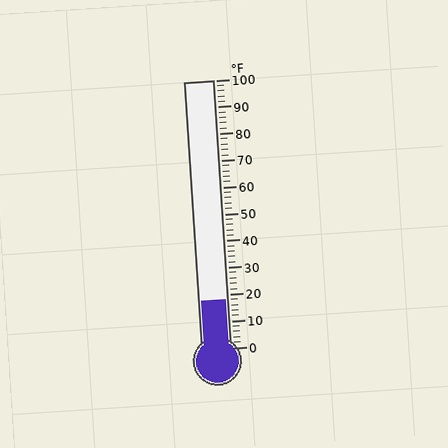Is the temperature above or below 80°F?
The temperature is below 80°F.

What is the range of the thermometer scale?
The thermometer scale ranges from 0°F to 100°F.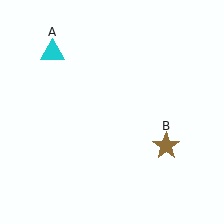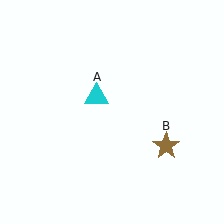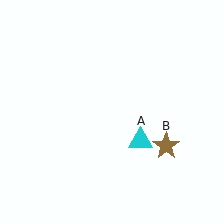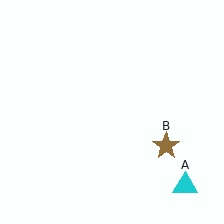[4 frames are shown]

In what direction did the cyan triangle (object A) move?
The cyan triangle (object A) moved down and to the right.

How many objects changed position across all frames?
1 object changed position: cyan triangle (object A).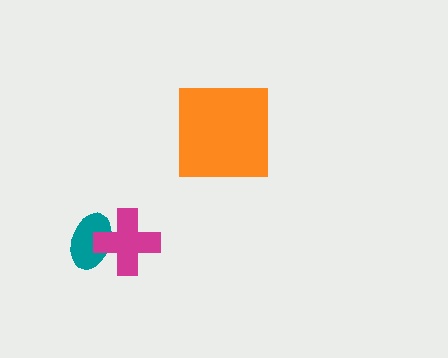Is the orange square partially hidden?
No, no other shape covers it.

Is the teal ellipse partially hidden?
Yes, it is partially covered by another shape.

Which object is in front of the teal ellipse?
The magenta cross is in front of the teal ellipse.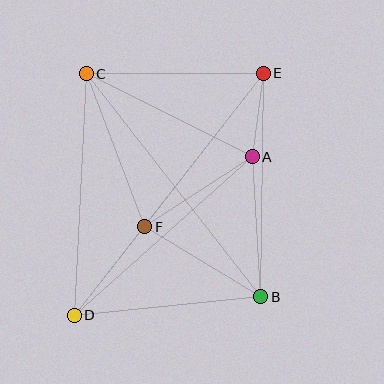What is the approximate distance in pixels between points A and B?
The distance between A and B is approximately 140 pixels.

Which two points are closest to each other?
Points A and E are closest to each other.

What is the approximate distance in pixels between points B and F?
The distance between B and F is approximately 136 pixels.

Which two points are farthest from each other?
Points D and E are farthest from each other.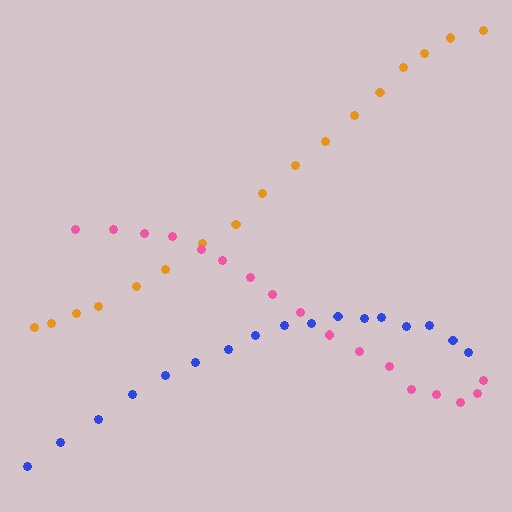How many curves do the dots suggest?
There are 3 distinct paths.